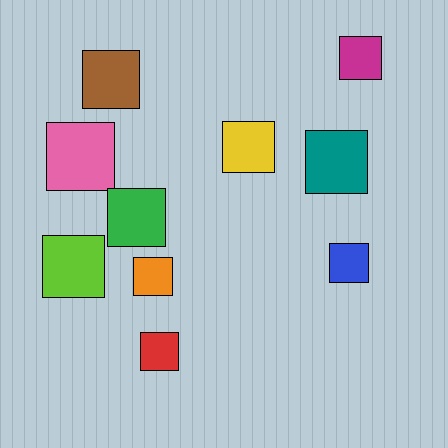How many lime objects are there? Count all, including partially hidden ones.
There is 1 lime object.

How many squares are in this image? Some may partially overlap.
There are 10 squares.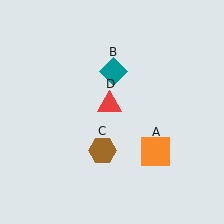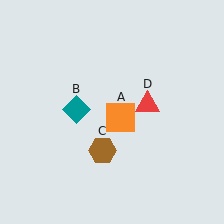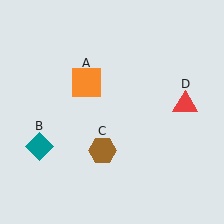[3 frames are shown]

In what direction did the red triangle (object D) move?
The red triangle (object D) moved right.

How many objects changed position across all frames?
3 objects changed position: orange square (object A), teal diamond (object B), red triangle (object D).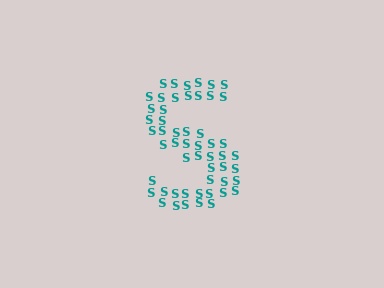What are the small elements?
The small elements are letter S's.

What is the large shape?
The large shape is the letter S.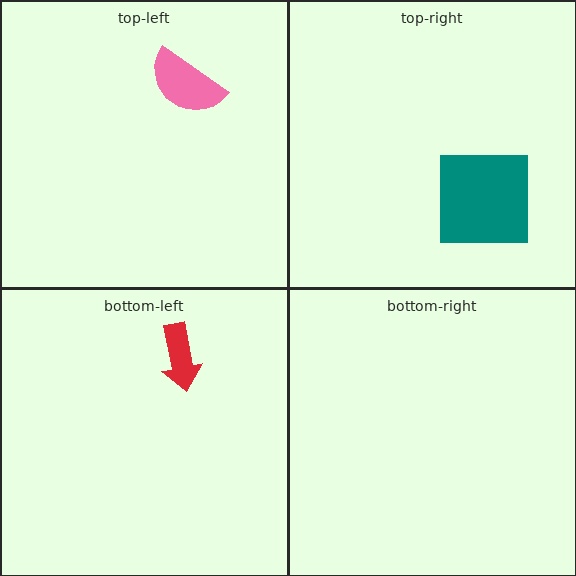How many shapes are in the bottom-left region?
1.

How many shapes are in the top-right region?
1.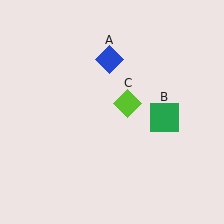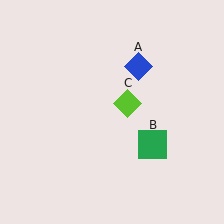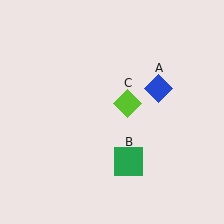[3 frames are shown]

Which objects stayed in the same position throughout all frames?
Lime diamond (object C) remained stationary.